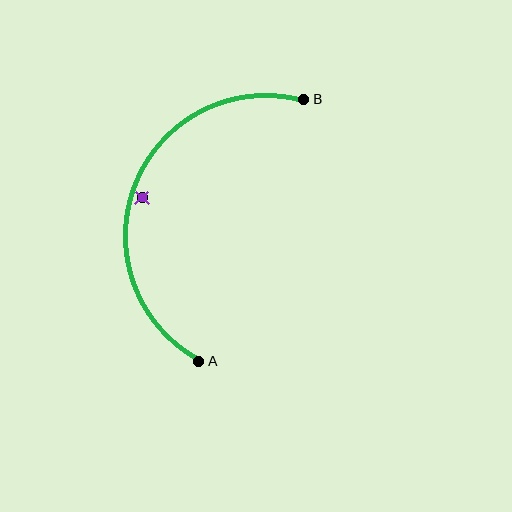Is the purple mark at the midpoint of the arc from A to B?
No — the purple mark does not lie on the arc at all. It sits slightly inside the curve.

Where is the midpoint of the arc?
The arc midpoint is the point on the curve farthest from the straight line joining A and B. It sits to the left of that line.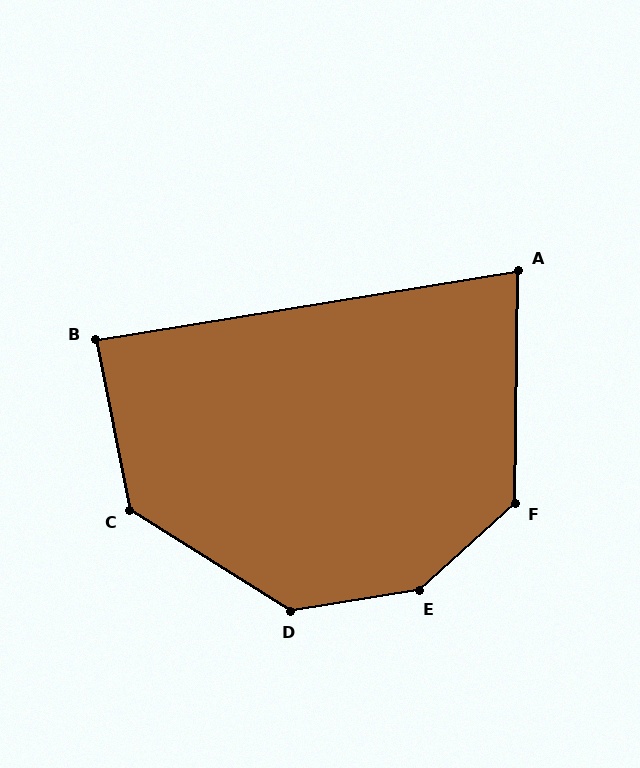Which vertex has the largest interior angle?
E, at approximately 147 degrees.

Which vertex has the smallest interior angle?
A, at approximately 80 degrees.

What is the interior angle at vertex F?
Approximately 133 degrees (obtuse).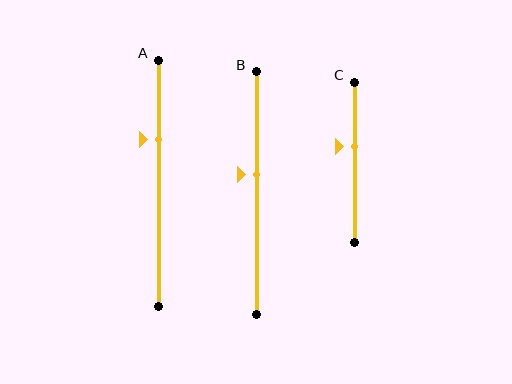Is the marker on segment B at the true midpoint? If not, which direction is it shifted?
No, the marker on segment B is shifted upward by about 8% of the segment length.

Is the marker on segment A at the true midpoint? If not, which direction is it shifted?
No, the marker on segment A is shifted upward by about 18% of the segment length.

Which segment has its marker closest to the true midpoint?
Segment B has its marker closest to the true midpoint.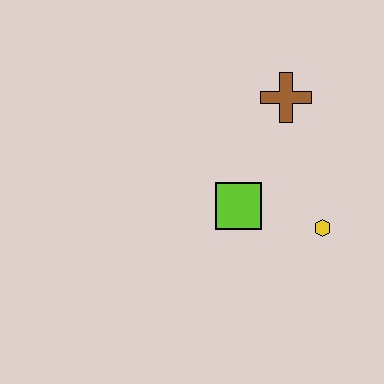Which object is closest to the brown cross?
The lime square is closest to the brown cross.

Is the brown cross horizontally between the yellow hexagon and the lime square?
Yes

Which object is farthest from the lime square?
The brown cross is farthest from the lime square.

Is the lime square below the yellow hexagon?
No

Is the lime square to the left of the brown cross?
Yes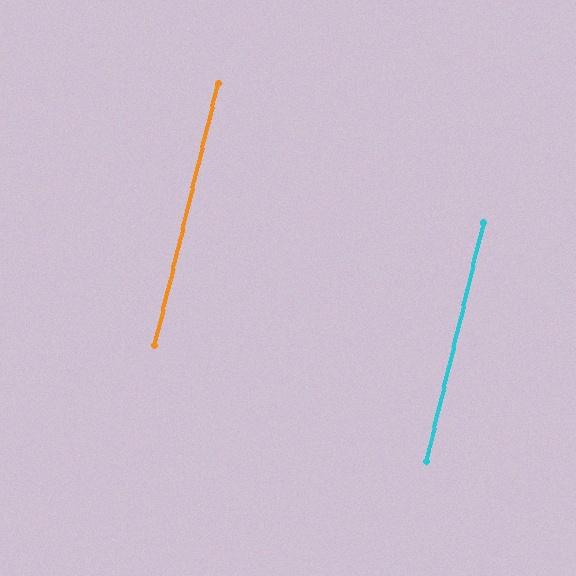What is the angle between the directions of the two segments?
Approximately 0 degrees.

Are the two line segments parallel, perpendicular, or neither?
Parallel — their directions differ by only 0.2°.